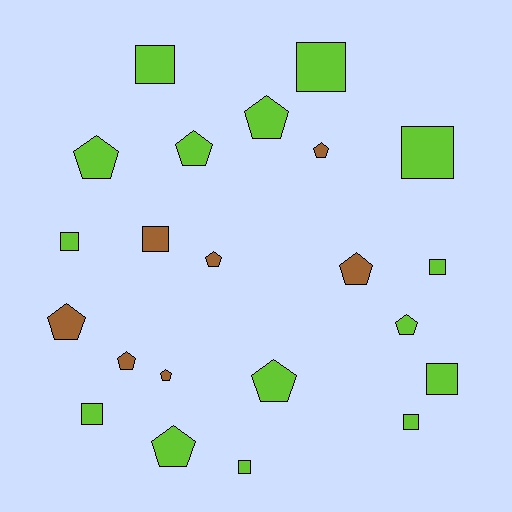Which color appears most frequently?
Lime, with 15 objects.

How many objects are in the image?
There are 22 objects.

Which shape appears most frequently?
Pentagon, with 12 objects.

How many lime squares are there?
There are 9 lime squares.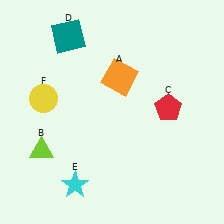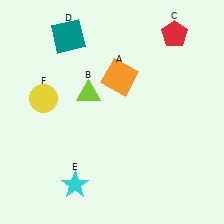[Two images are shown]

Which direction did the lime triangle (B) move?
The lime triangle (B) moved up.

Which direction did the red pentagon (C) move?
The red pentagon (C) moved up.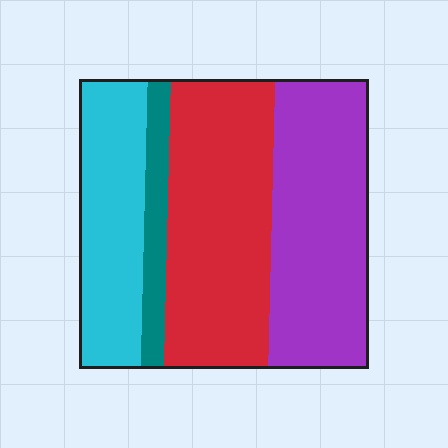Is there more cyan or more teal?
Cyan.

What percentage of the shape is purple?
Purple takes up about one third (1/3) of the shape.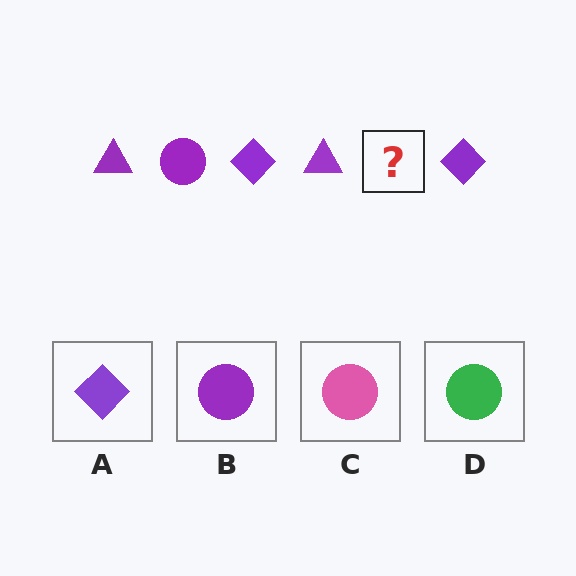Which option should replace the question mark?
Option B.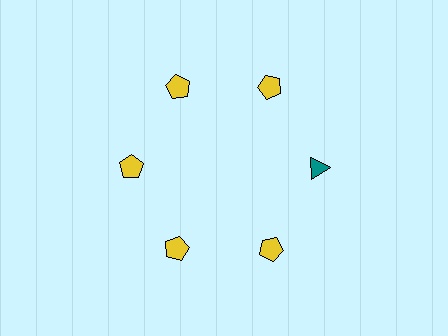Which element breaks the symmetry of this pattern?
The teal triangle at roughly the 3 o'clock position breaks the symmetry. All other shapes are yellow pentagons.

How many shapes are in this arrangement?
There are 6 shapes arranged in a ring pattern.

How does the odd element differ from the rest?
It differs in both color (teal instead of yellow) and shape (triangle instead of pentagon).